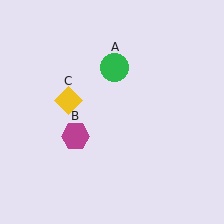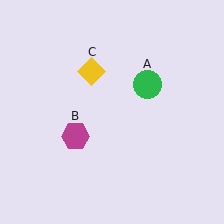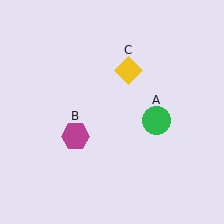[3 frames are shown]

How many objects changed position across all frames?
2 objects changed position: green circle (object A), yellow diamond (object C).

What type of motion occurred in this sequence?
The green circle (object A), yellow diamond (object C) rotated clockwise around the center of the scene.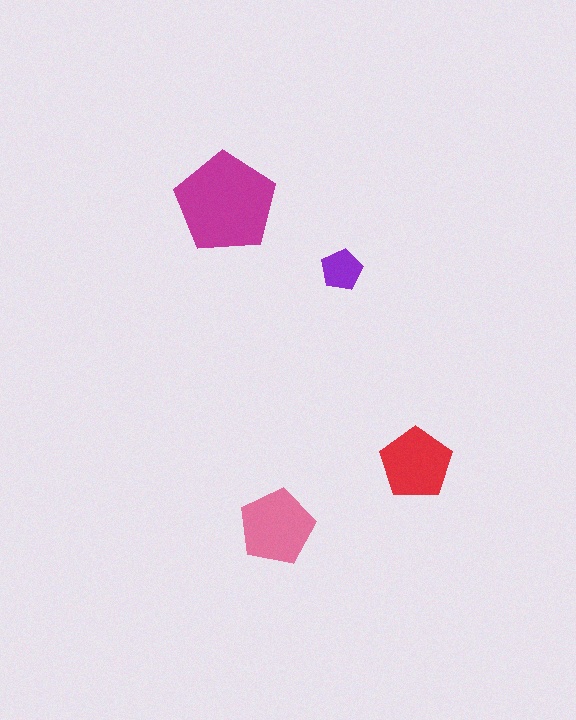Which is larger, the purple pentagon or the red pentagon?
The red one.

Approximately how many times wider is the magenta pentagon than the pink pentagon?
About 1.5 times wider.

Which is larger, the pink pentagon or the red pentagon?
The pink one.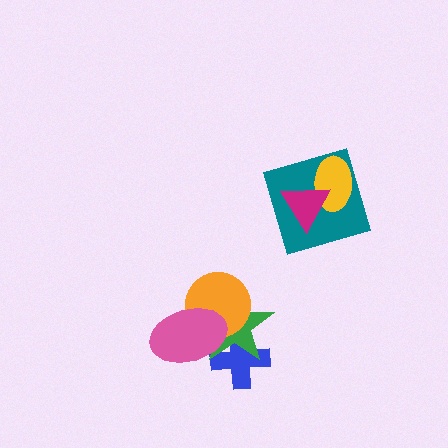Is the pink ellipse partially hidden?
No, no other shape covers it.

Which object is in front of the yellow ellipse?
The magenta triangle is in front of the yellow ellipse.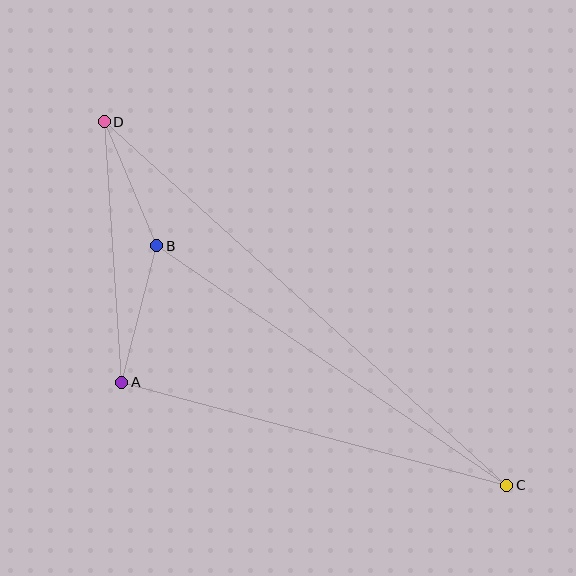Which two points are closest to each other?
Points B and D are closest to each other.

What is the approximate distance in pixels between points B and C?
The distance between B and C is approximately 424 pixels.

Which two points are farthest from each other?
Points C and D are farthest from each other.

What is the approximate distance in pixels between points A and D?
The distance between A and D is approximately 261 pixels.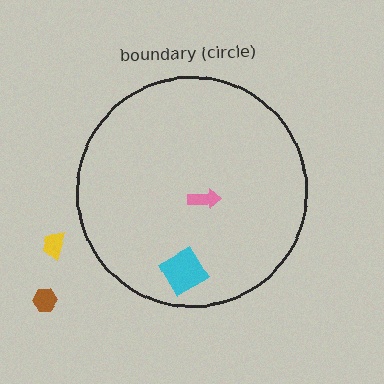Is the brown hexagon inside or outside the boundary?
Outside.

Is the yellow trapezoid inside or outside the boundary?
Outside.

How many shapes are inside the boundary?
2 inside, 2 outside.